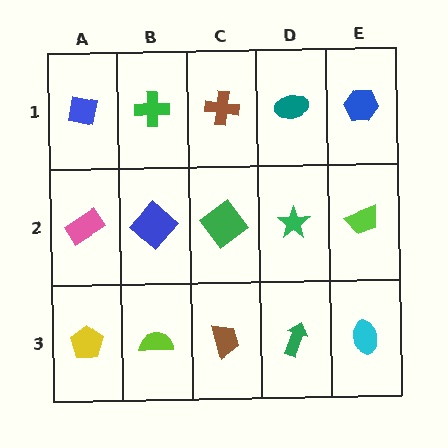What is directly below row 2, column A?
A yellow pentagon.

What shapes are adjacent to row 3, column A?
A pink rectangle (row 2, column A), a lime semicircle (row 3, column B).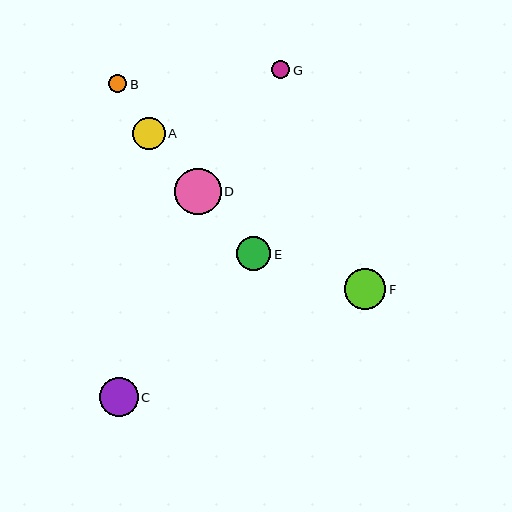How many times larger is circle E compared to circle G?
Circle E is approximately 1.9 times the size of circle G.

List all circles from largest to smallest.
From largest to smallest: D, F, C, E, A, G, B.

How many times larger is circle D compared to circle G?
Circle D is approximately 2.6 times the size of circle G.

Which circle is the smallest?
Circle B is the smallest with a size of approximately 18 pixels.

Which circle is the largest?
Circle D is the largest with a size of approximately 46 pixels.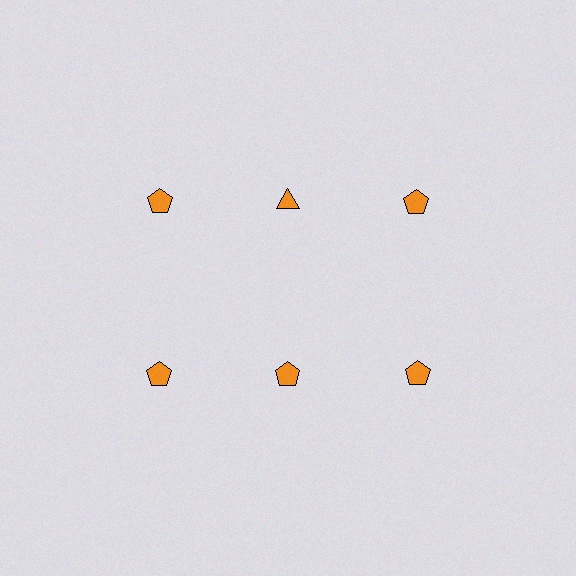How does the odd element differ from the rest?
It has a different shape: triangle instead of pentagon.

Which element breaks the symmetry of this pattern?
The orange triangle in the top row, second from left column breaks the symmetry. All other shapes are orange pentagons.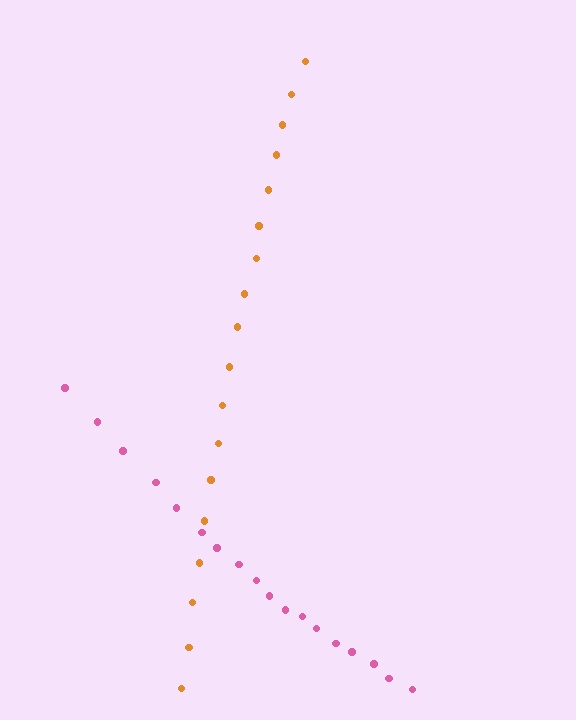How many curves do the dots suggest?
There are 2 distinct paths.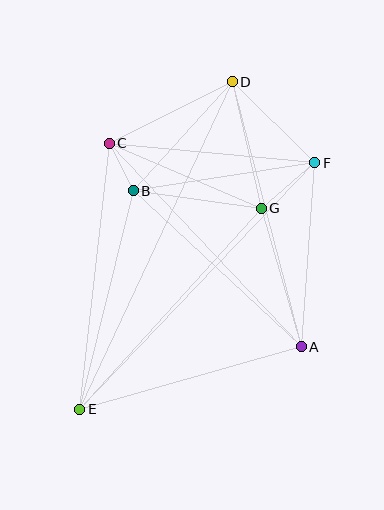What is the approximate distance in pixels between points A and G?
The distance between A and G is approximately 144 pixels.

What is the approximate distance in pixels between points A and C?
The distance between A and C is approximately 280 pixels.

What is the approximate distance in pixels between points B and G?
The distance between B and G is approximately 129 pixels.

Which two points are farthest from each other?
Points D and E are farthest from each other.